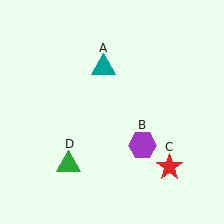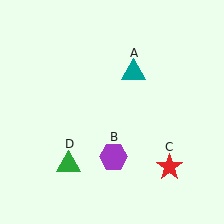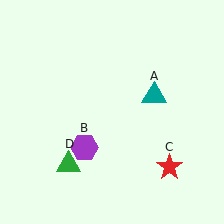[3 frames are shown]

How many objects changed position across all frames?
2 objects changed position: teal triangle (object A), purple hexagon (object B).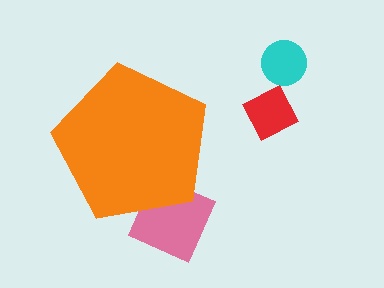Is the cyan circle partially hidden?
No, the cyan circle is fully visible.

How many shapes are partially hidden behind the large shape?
1 shape is partially hidden.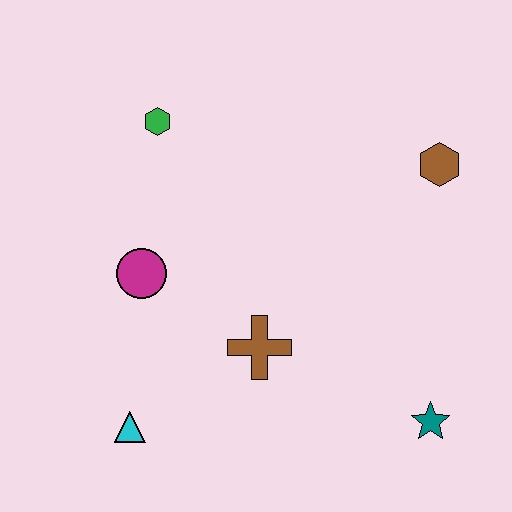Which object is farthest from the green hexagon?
The teal star is farthest from the green hexagon.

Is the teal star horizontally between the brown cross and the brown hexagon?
Yes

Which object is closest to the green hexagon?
The magenta circle is closest to the green hexagon.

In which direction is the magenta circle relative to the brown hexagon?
The magenta circle is to the left of the brown hexagon.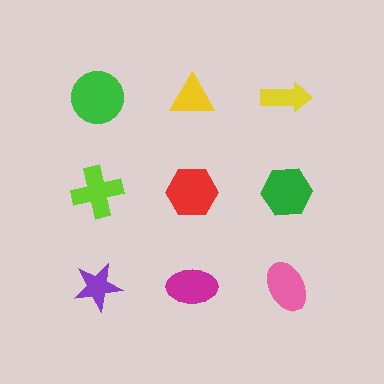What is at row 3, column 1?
A purple star.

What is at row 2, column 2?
A red hexagon.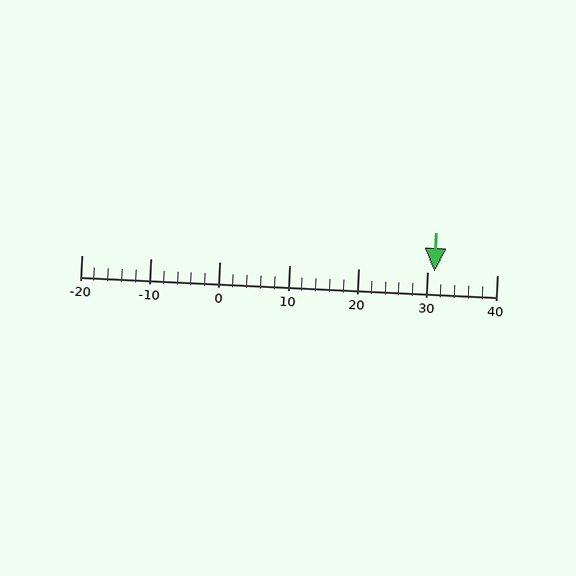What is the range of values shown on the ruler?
The ruler shows values from -20 to 40.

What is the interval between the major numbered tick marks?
The major tick marks are spaced 10 units apart.